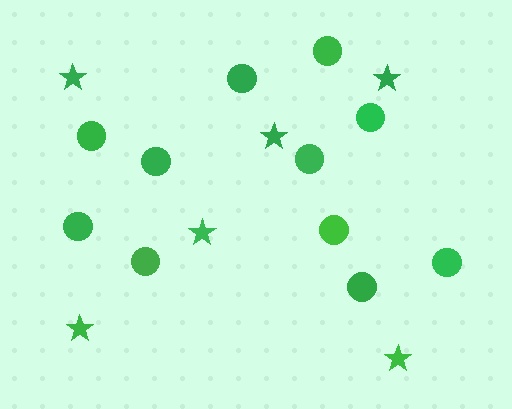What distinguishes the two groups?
There are 2 groups: one group of circles (11) and one group of stars (6).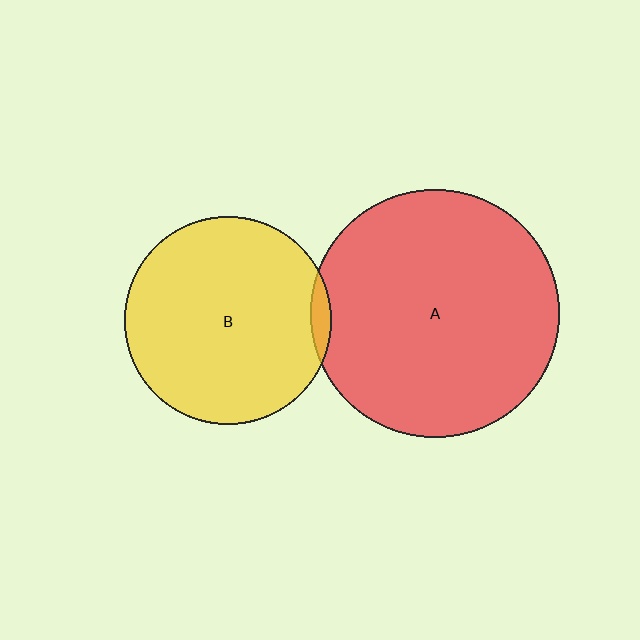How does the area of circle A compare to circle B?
Approximately 1.4 times.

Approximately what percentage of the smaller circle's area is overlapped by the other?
Approximately 5%.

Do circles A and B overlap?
Yes.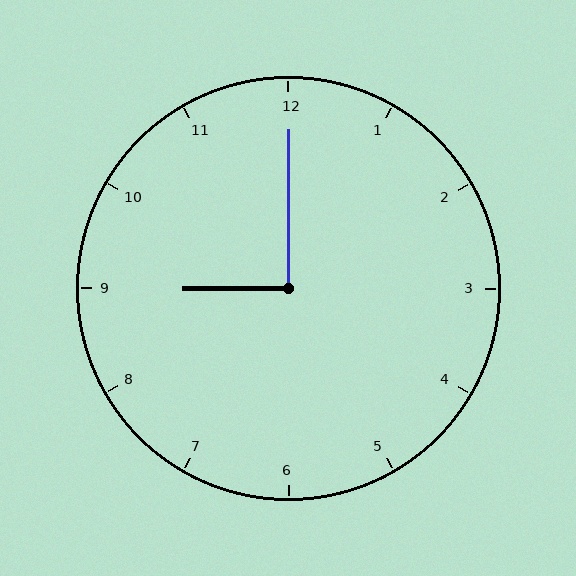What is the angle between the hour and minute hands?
Approximately 90 degrees.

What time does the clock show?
9:00.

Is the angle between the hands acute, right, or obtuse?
It is right.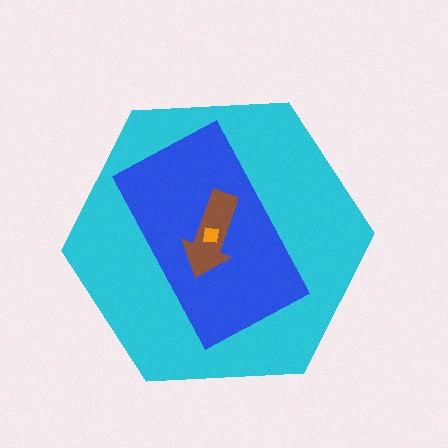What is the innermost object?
The orange square.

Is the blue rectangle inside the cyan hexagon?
Yes.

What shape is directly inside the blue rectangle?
The brown arrow.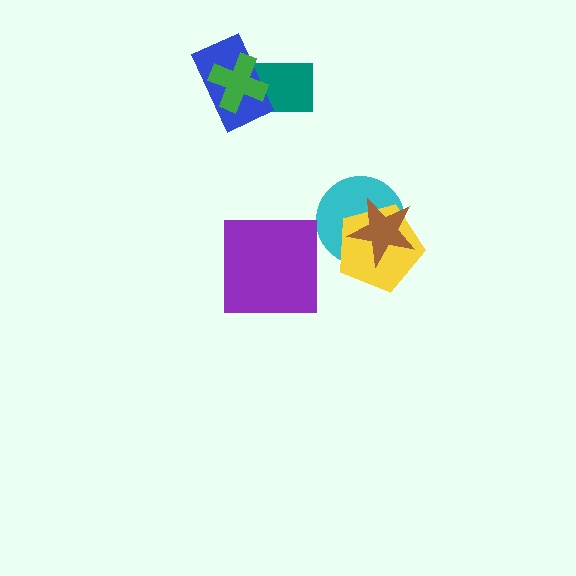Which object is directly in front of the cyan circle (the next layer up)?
The yellow pentagon is directly in front of the cyan circle.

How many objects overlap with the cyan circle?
2 objects overlap with the cyan circle.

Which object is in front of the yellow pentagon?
The brown star is in front of the yellow pentagon.